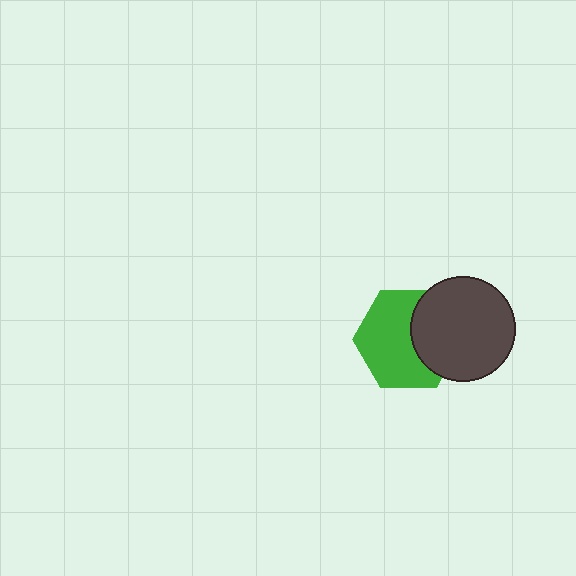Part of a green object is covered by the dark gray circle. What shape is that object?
It is a hexagon.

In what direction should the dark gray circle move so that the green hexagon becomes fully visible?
The dark gray circle should move right. That is the shortest direction to clear the overlap and leave the green hexagon fully visible.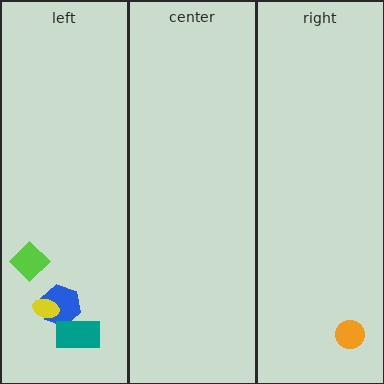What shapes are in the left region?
The blue hexagon, the yellow ellipse, the lime diamond, the teal rectangle.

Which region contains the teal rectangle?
The left region.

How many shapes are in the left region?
4.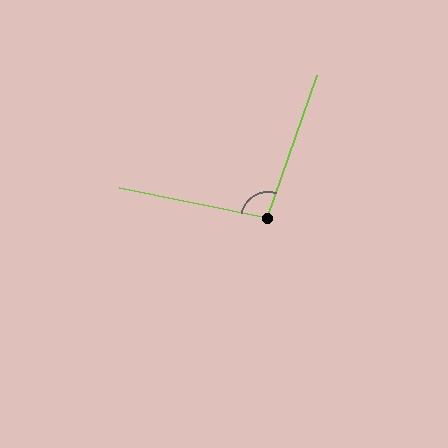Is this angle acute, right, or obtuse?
It is obtuse.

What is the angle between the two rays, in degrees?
Approximately 97 degrees.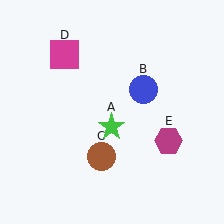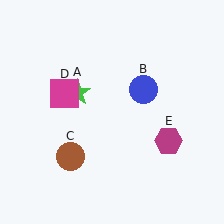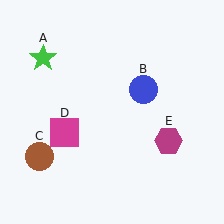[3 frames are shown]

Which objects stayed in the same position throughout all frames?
Blue circle (object B) and magenta hexagon (object E) remained stationary.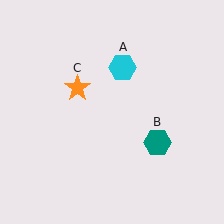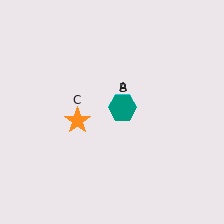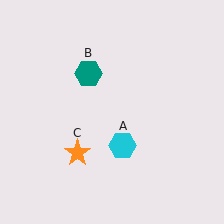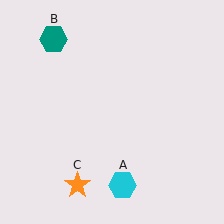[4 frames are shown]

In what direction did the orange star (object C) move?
The orange star (object C) moved down.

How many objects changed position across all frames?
3 objects changed position: cyan hexagon (object A), teal hexagon (object B), orange star (object C).